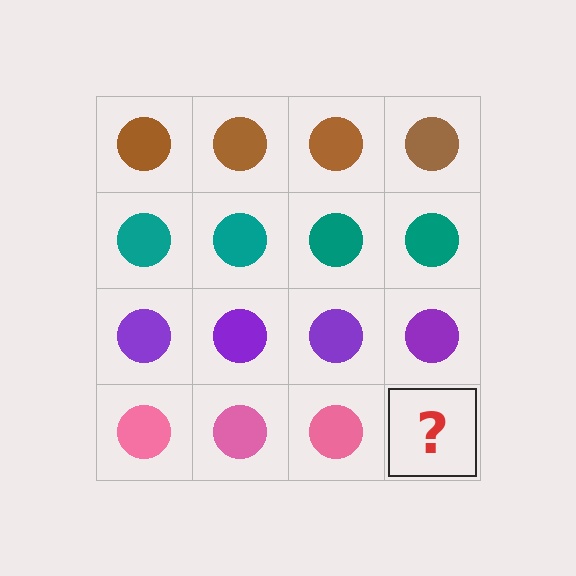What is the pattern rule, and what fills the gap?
The rule is that each row has a consistent color. The gap should be filled with a pink circle.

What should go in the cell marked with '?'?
The missing cell should contain a pink circle.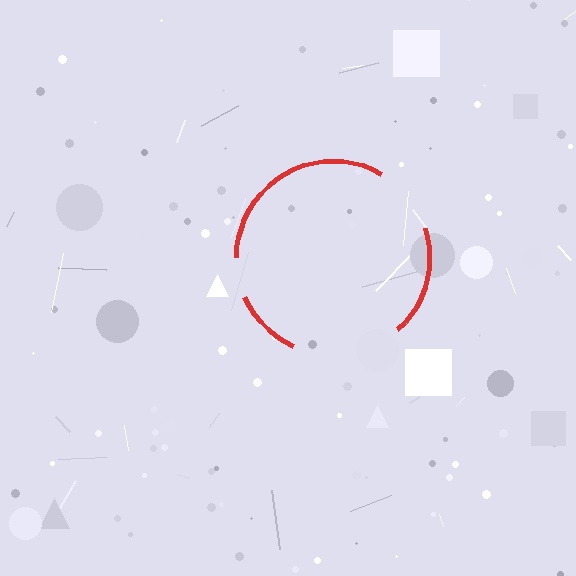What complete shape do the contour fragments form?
The contour fragments form a circle.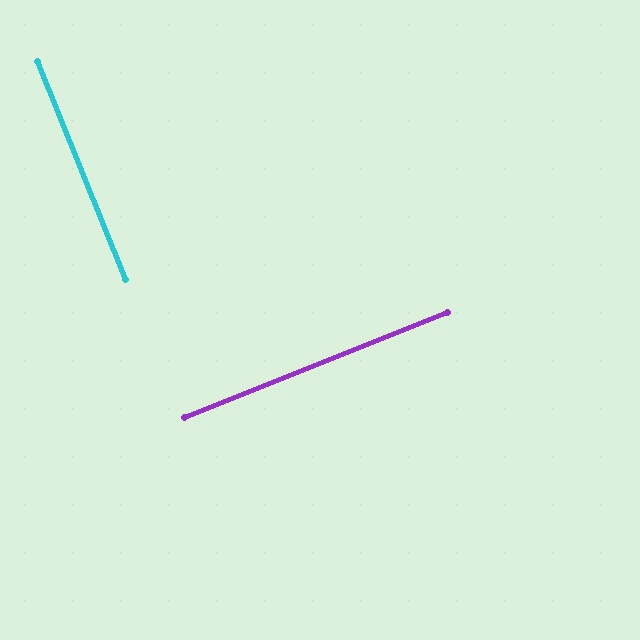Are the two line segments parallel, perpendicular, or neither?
Perpendicular — they meet at approximately 90°.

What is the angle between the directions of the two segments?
Approximately 90 degrees.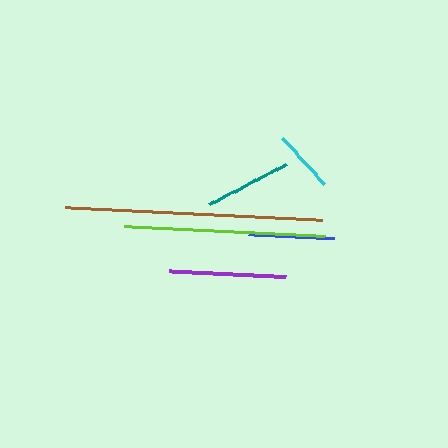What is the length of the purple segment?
The purple segment is approximately 117 pixels long.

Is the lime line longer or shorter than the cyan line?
The lime line is longer than the cyan line.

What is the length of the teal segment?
The teal segment is approximately 88 pixels long.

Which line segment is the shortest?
The cyan line is the shortest at approximately 62 pixels.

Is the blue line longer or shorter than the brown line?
The brown line is longer than the blue line.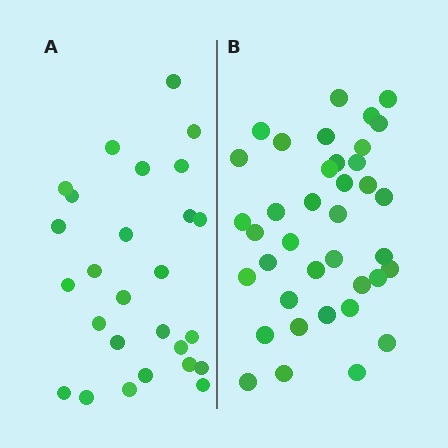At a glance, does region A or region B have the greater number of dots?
Region B (the right region) has more dots.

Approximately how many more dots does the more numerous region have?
Region B has roughly 12 or so more dots than region A.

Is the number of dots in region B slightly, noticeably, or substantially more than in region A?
Region B has noticeably more, but not dramatically so. The ratio is roughly 1.4 to 1.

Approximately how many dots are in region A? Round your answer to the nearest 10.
About 30 dots. (The exact count is 27, which rounds to 30.)